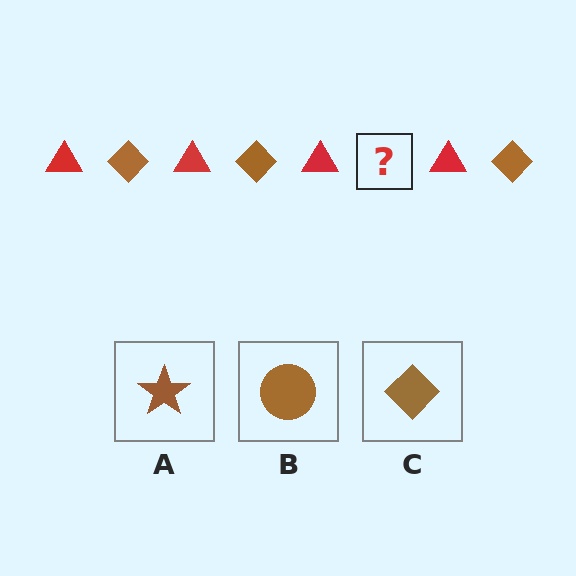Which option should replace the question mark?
Option C.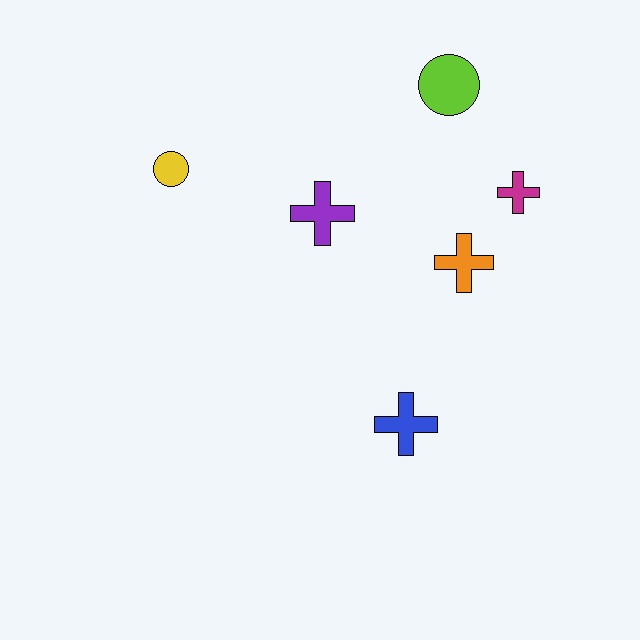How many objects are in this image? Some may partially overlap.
There are 6 objects.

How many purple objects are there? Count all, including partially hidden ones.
There is 1 purple object.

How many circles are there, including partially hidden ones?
There are 2 circles.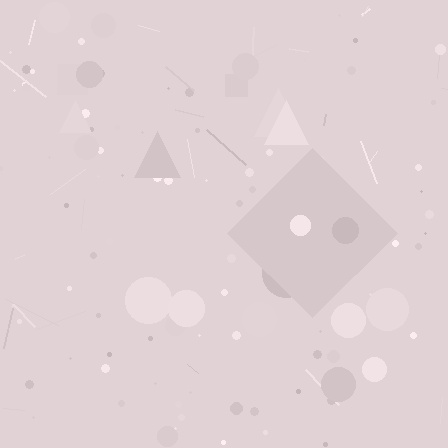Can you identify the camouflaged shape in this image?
The camouflaged shape is a diamond.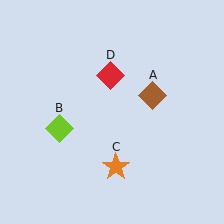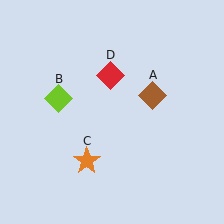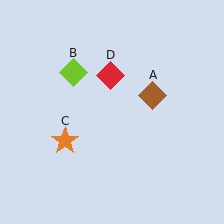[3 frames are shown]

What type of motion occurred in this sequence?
The lime diamond (object B), orange star (object C) rotated clockwise around the center of the scene.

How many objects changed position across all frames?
2 objects changed position: lime diamond (object B), orange star (object C).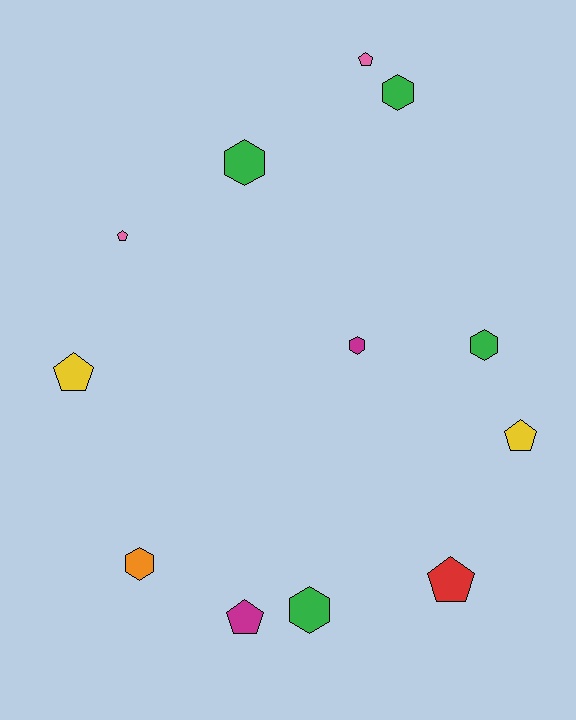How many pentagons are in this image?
There are 6 pentagons.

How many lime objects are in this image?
There are no lime objects.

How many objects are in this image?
There are 12 objects.